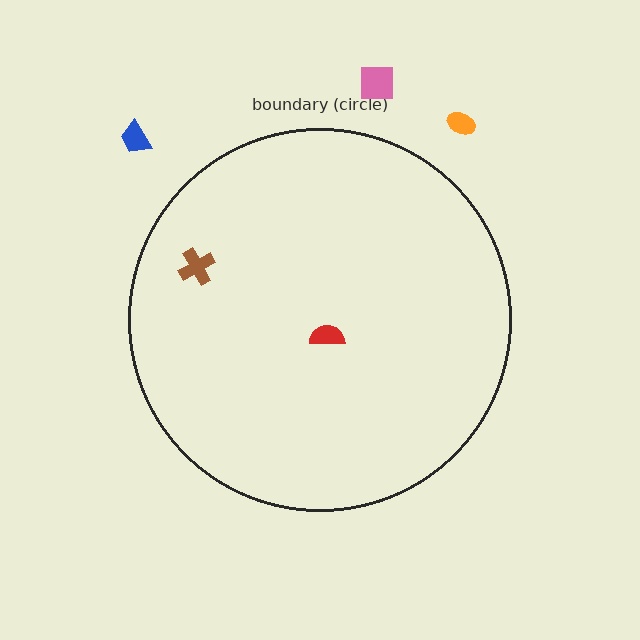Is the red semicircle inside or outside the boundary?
Inside.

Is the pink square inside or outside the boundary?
Outside.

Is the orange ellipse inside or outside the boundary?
Outside.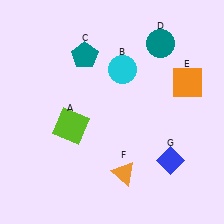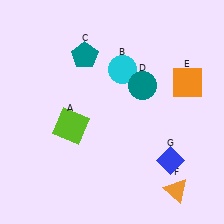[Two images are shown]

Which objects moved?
The objects that moved are: the teal circle (D), the orange triangle (F).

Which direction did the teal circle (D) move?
The teal circle (D) moved down.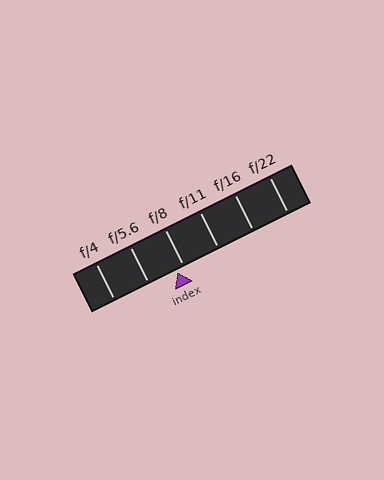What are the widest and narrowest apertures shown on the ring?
The widest aperture shown is f/4 and the narrowest is f/22.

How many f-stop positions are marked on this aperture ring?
There are 6 f-stop positions marked.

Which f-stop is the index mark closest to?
The index mark is closest to f/8.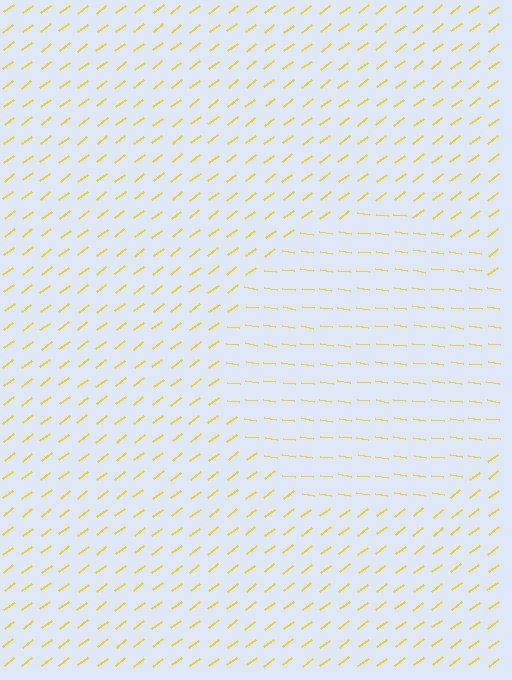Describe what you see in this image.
The image is filled with small yellow line segments. A circle region in the image has lines oriented differently from the surrounding lines, creating a visible texture boundary.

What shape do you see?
I see a circle.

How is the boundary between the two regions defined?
The boundary is defined purely by a change in line orientation (approximately 45 degrees difference). All lines are the same color and thickness.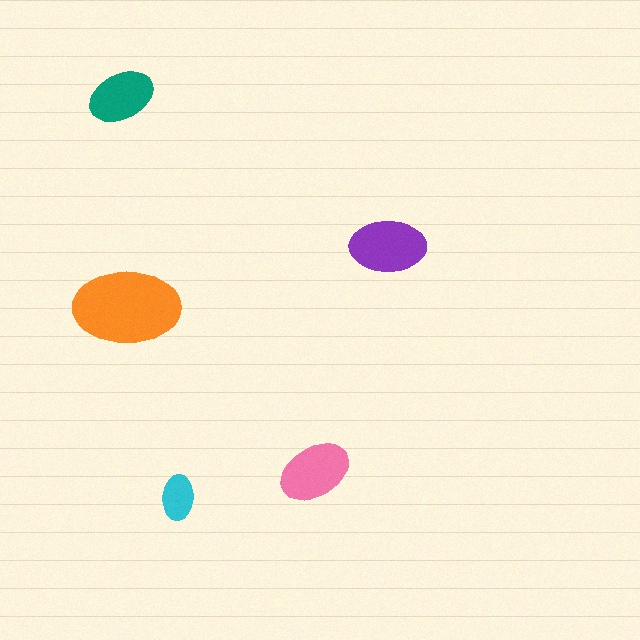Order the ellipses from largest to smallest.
the orange one, the purple one, the pink one, the teal one, the cyan one.